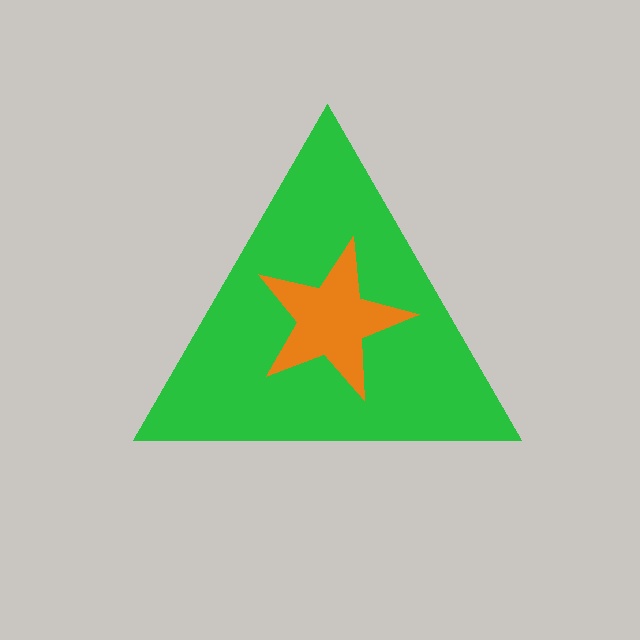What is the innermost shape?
The orange star.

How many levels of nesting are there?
2.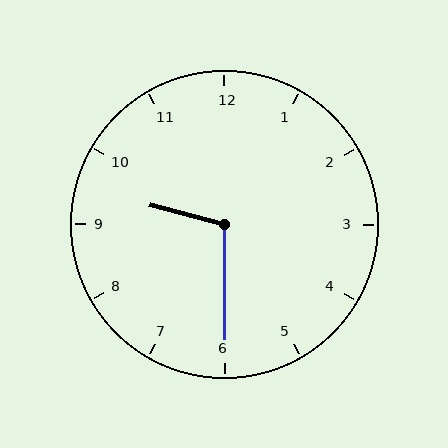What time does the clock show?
9:30.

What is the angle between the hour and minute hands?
Approximately 105 degrees.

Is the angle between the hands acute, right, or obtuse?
It is obtuse.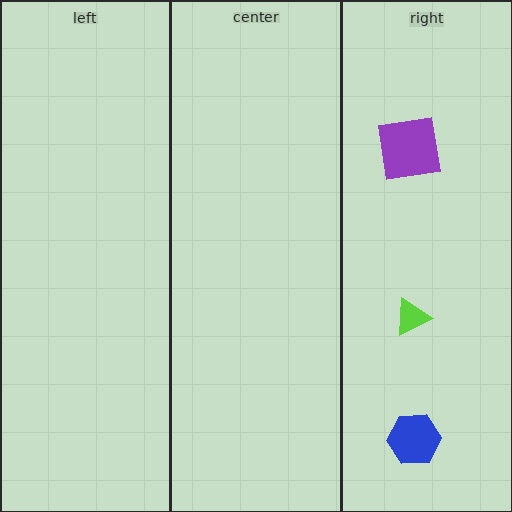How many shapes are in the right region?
3.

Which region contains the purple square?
The right region.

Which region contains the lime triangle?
The right region.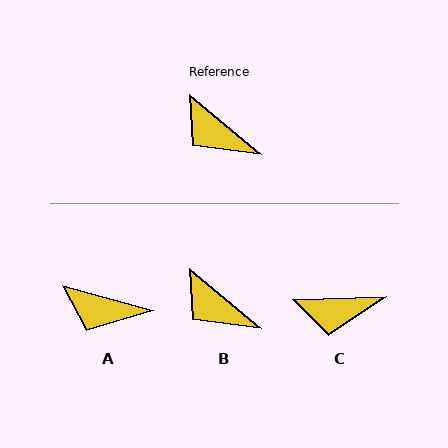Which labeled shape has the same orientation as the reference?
B.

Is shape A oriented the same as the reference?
No, it is off by about 24 degrees.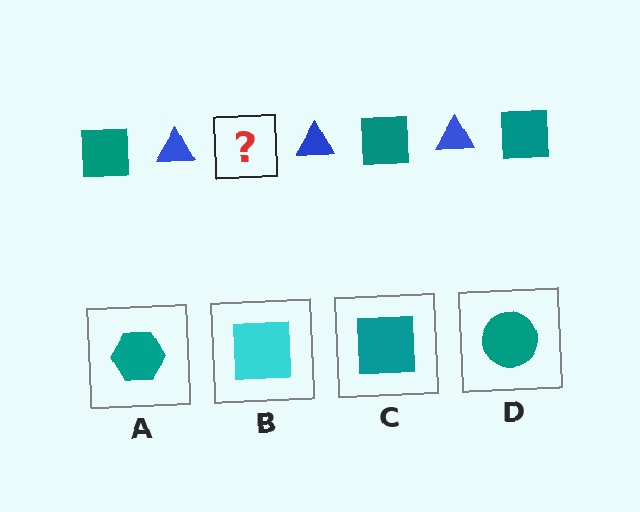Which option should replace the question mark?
Option C.